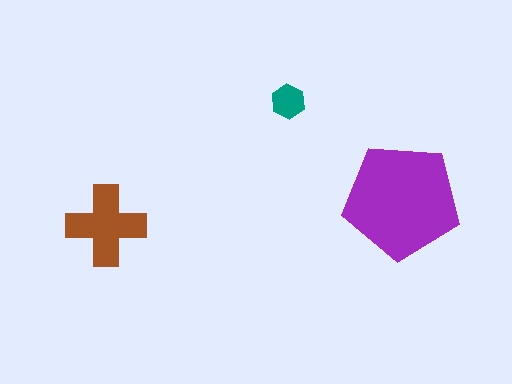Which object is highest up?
The teal hexagon is topmost.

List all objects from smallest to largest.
The teal hexagon, the brown cross, the purple pentagon.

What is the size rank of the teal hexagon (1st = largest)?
3rd.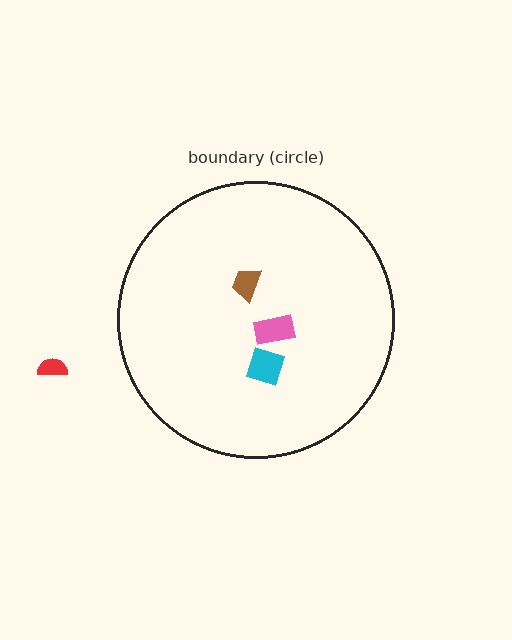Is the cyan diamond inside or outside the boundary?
Inside.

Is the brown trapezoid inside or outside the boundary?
Inside.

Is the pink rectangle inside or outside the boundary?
Inside.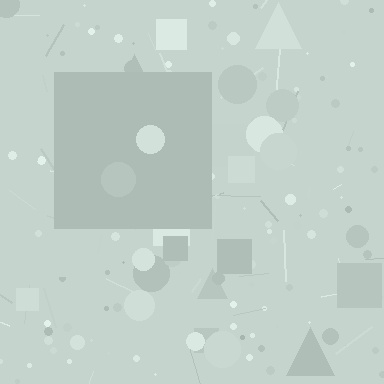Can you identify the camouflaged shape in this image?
The camouflaged shape is a square.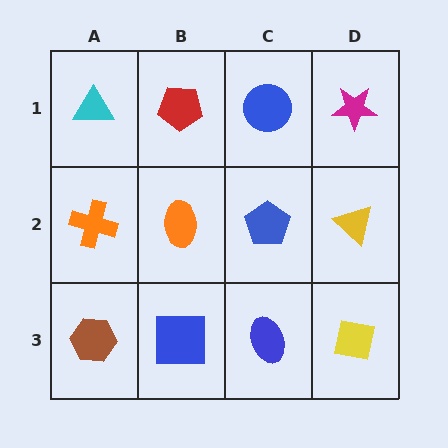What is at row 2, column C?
A blue pentagon.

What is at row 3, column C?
A blue ellipse.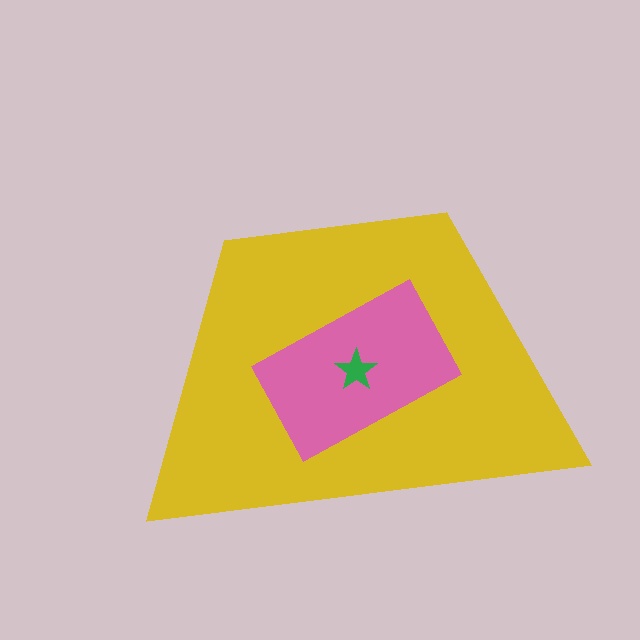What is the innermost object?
The green star.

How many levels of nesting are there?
3.